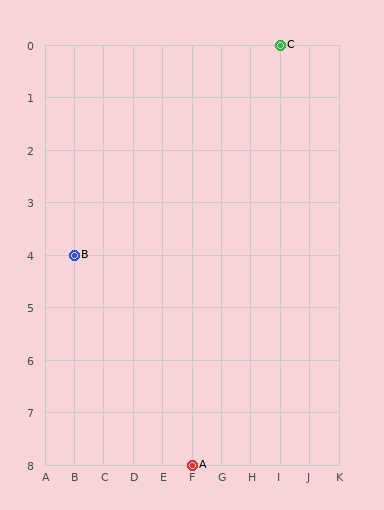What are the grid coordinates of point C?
Point C is at grid coordinates (I, 0).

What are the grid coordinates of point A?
Point A is at grid coordinates (F, 8).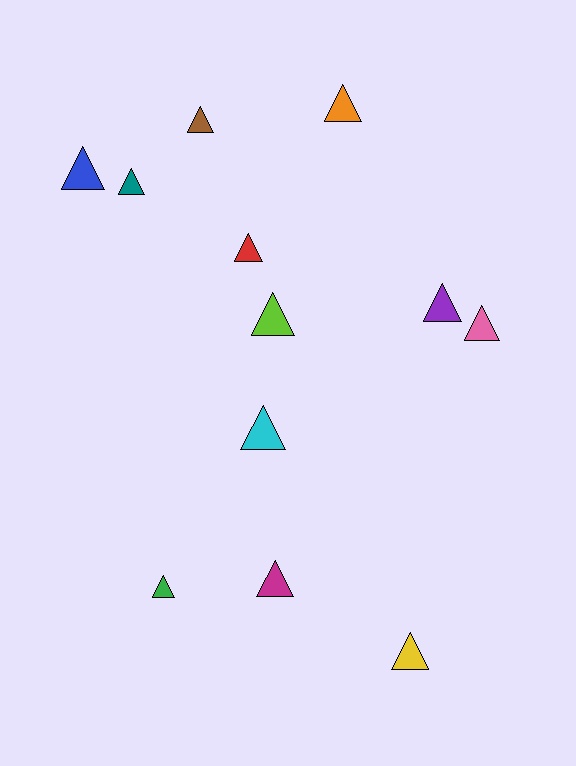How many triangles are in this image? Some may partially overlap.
There are 12 triangles.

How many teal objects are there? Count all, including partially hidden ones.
There is 1 teal object.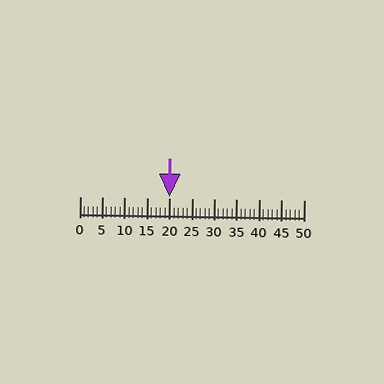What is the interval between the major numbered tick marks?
The major tick marks are spaced 5 units apart.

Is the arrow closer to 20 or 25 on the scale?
The arrow is closer to 20.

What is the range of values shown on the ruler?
The ruler shows values from 0 to 50.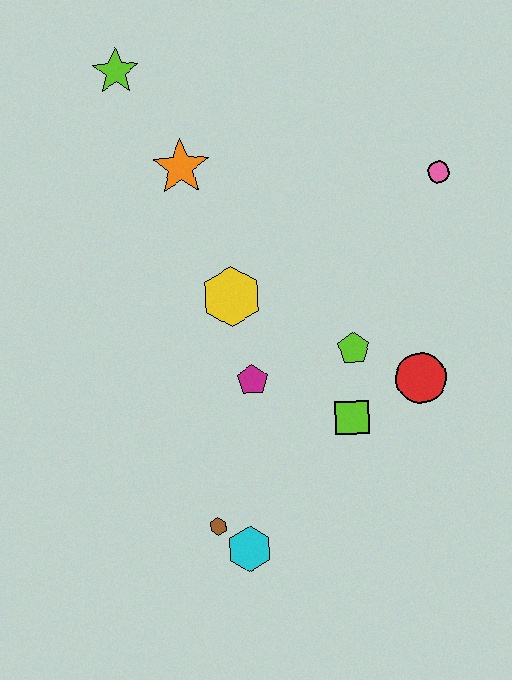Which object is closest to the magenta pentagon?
The yellow hexagon is closest to the magenta pentagon.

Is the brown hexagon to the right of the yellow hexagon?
No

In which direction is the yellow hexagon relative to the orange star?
The yellow hexagon is below the orange star.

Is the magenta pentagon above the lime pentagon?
No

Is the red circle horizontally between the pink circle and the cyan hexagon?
Yes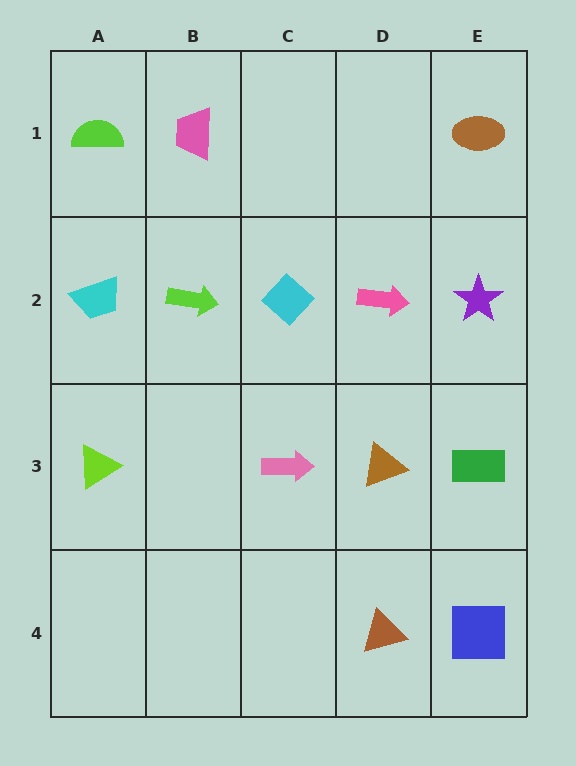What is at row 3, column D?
A brown triangle.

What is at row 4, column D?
A brown triangle.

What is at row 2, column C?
A cyan diamond.